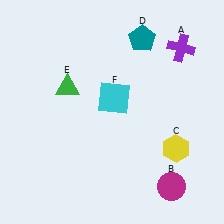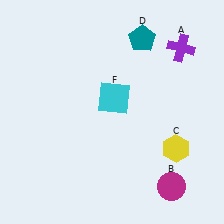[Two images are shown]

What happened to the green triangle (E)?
The green triangle (E) was removed in Image 2. It was in the top-left area of Image 1.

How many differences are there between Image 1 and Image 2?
There is 1 difference between the two images.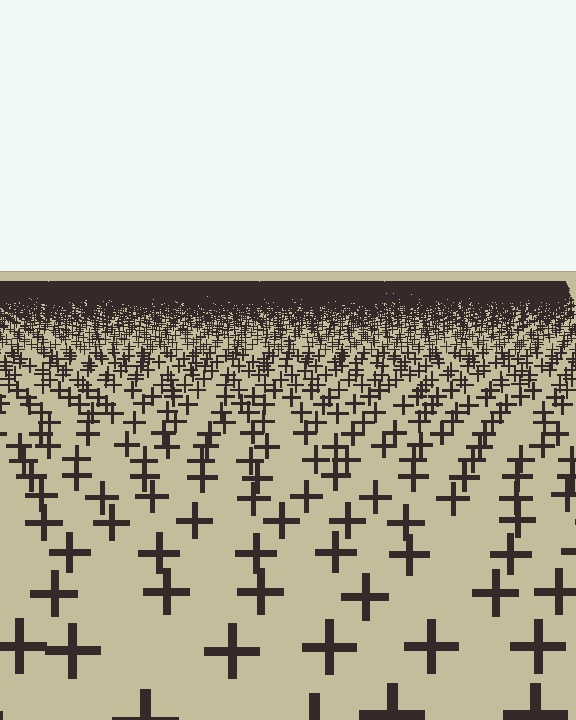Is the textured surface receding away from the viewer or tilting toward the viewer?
The surface is receding away from the viewer. Texture elements get smaller and denser toward the top.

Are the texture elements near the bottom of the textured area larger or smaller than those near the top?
Larger. Near the bottom, elements are closer to the viewer and appear at a bigger on-screen size.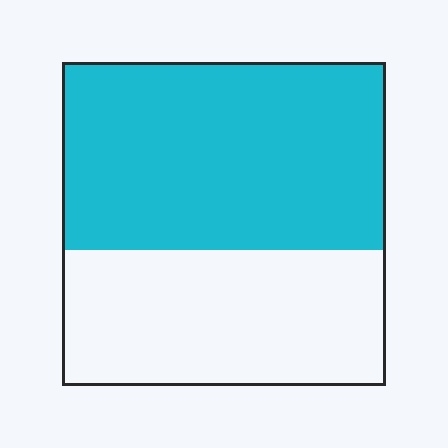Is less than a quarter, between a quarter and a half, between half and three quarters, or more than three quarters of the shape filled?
Between half and three quarters.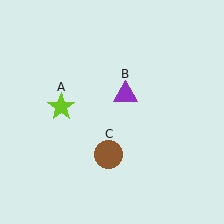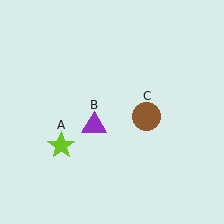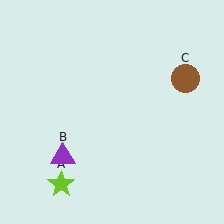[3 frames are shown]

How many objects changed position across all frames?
3 objects changed position: lime star (object A), purple triangle (object B), brown circle (object C).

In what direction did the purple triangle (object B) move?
The purple triangle (object B) moved down and to the left.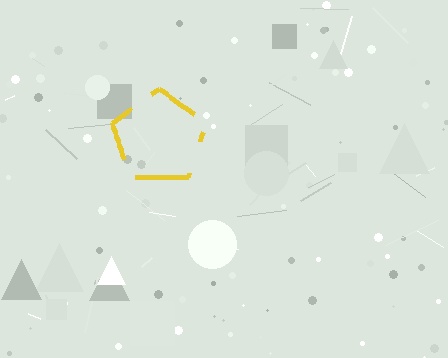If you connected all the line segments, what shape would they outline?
They would outline a pentagon.